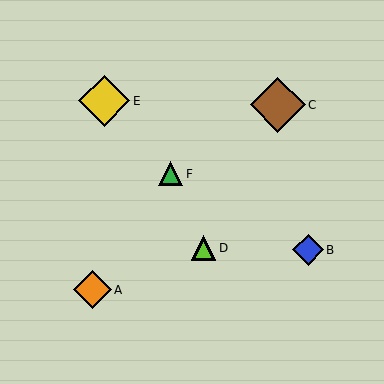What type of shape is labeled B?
Shape B is a blue diamond.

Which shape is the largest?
The brown diamond (labeled C) is the largest.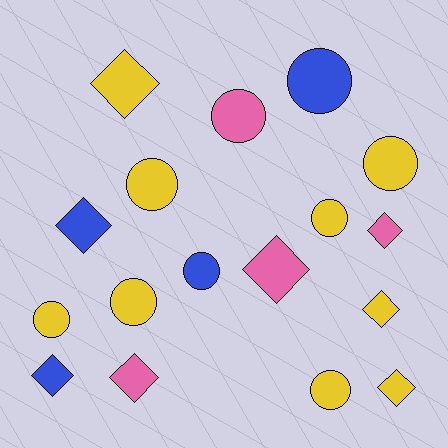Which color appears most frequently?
Yellow, with 9 objects.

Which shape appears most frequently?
Circle, with 9 objects.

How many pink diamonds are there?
There are 3 pink diamonds.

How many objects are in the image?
There are 17 objects.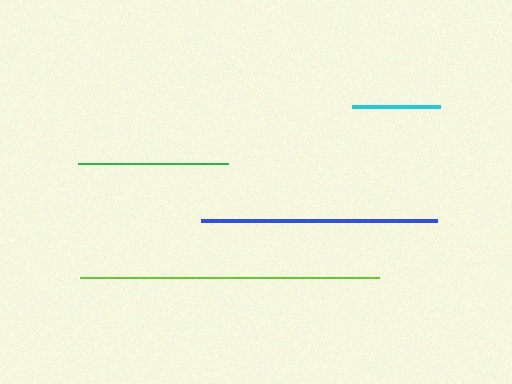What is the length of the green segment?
The green segment is approximately 151 pixels long.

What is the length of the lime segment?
The lime segment is approximately 299 pixels long.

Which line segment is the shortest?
The cyan line is the shortest at approximately 88 pixels.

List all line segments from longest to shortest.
From longest to shortest: lime, blue, green, cyan.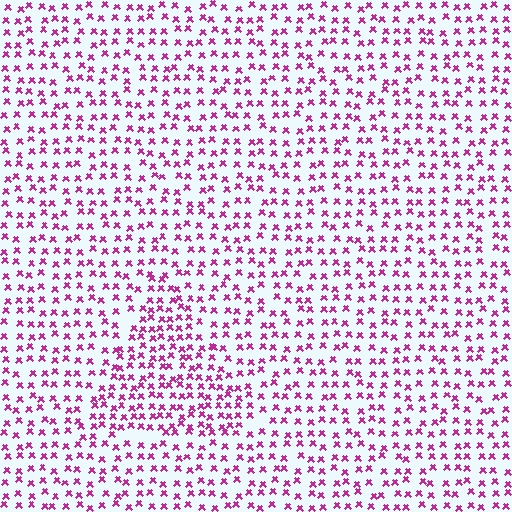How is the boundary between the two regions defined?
The boundary is defined by a change in element density (approximately 1.6x ratio). All elements are the same color, size, and shape.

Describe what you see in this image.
The image contains small magenta elements arranged at two different densities. A triangle-shaped region is visible where the elements are more densely packed than the surrounding area.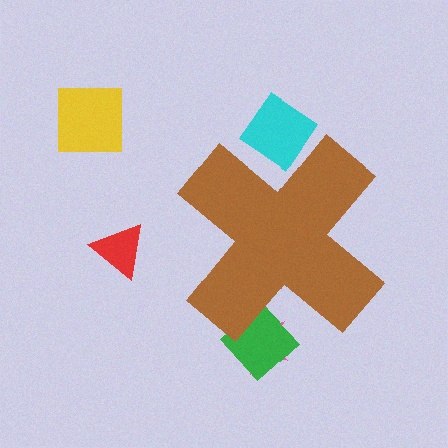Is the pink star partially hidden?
Yes, the pink star is partially hidden behind the brown cross.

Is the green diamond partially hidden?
Yes, the green diamond is partially hidden behind the brown cross.